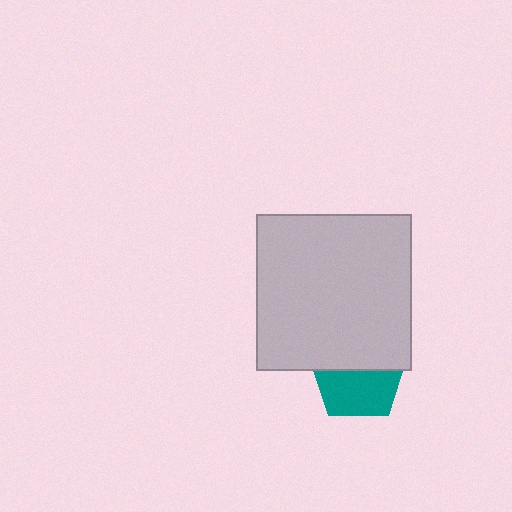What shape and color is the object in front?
The object in front is a light gray square.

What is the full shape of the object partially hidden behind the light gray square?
The partially hidden object is a teal pentagon.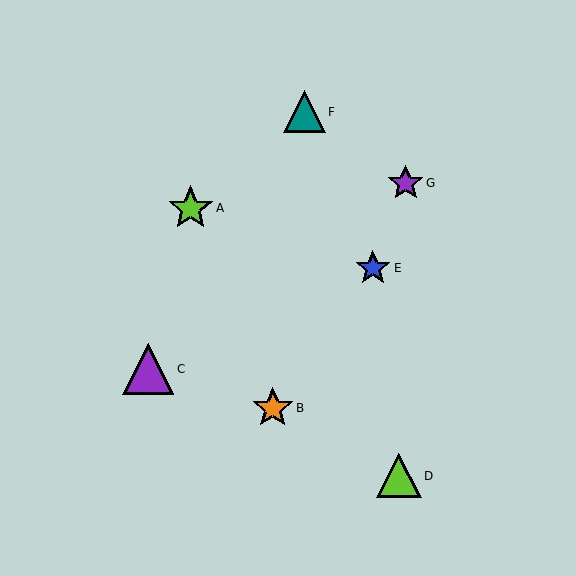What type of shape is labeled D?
Shape D is a lime triangle.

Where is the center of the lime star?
The center of the lime star is at (191, 208).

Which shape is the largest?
The purple triangle (labeled C) is the largest.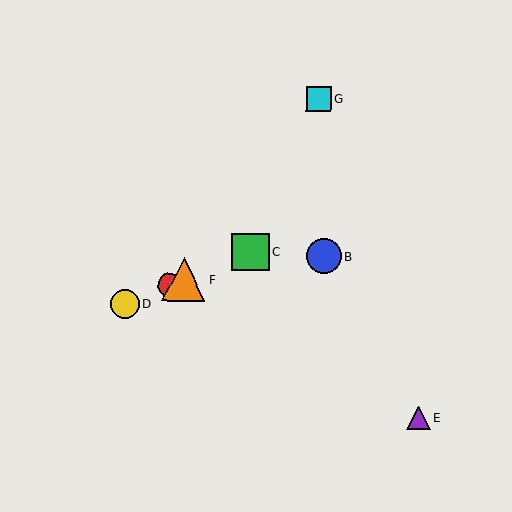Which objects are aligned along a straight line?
Objects A, C, D, F are aligned along a straight line.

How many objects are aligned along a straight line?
4 objects (A, C, D, F) are aligned along a straight line.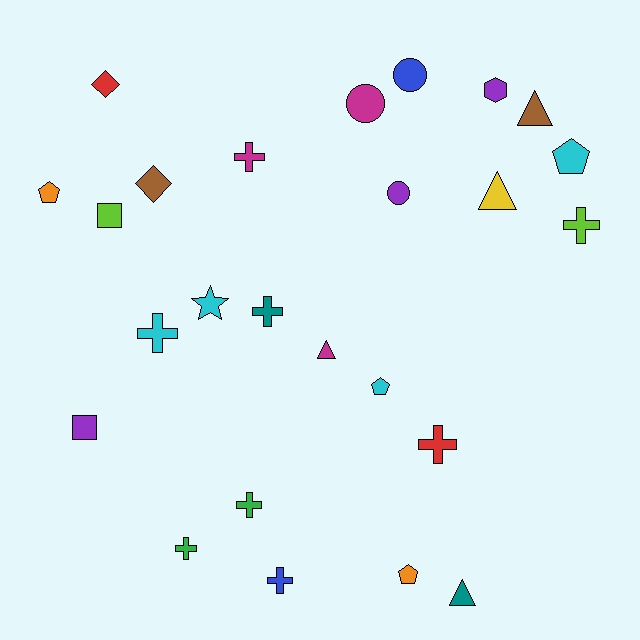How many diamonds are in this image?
There are 2 diamonds.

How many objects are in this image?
There are 25 objects.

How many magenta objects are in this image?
There are 3 magenta objects.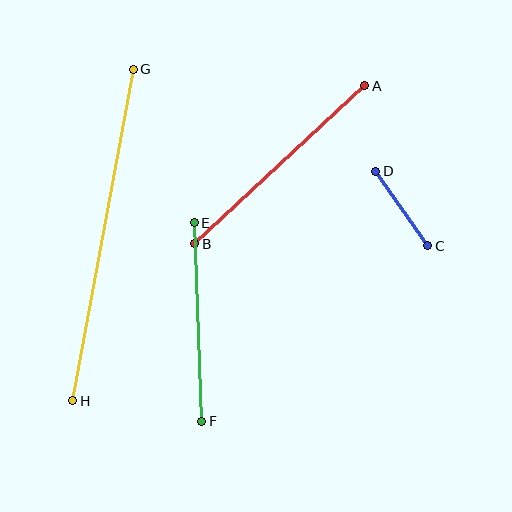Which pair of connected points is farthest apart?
Points G and H are farthest apart.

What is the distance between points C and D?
The distance is approximately 91 pixels.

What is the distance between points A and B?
The distance is approximately 232 pixels.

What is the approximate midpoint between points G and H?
The midpoint is at approximately (103, 235) pixels.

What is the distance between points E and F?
The distance is approximately 199 pixels.